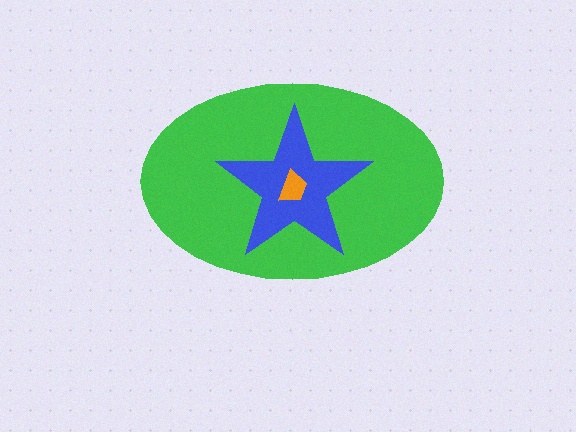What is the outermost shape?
The green ellipse.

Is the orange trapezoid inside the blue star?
Yes.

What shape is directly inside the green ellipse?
The blue star.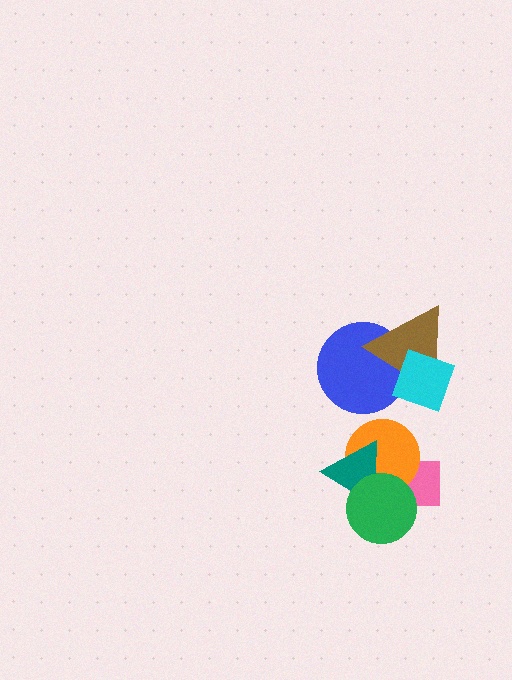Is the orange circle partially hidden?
Yes, it is partially covered by another shape.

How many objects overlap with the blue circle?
2 objects overlap with the blue circle.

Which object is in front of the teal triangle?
The green circle is in front of the teal triangle.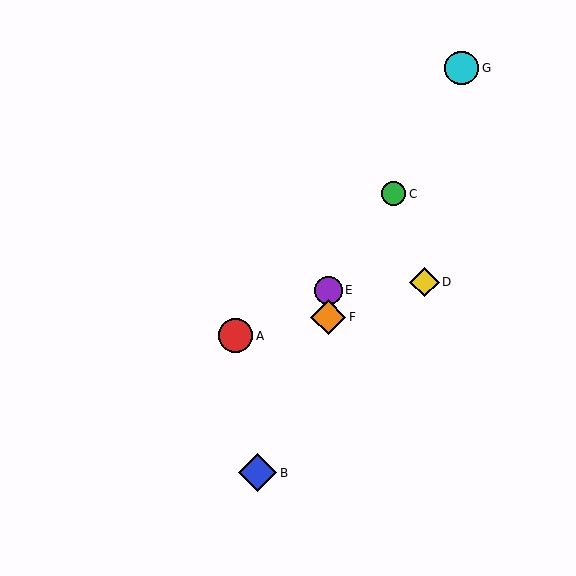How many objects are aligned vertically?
2 objects (E, F) are aligned vertically.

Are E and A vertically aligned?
No, E is at x≈328 and A is at x≈236.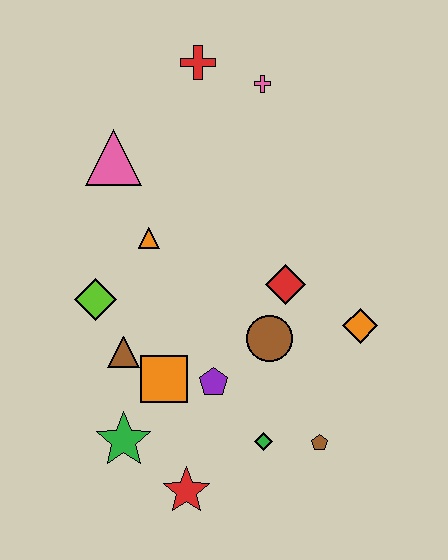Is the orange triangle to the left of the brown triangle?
No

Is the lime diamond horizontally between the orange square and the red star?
No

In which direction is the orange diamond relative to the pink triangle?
The orange diamond is to the right of the pink triangle.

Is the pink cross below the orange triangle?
No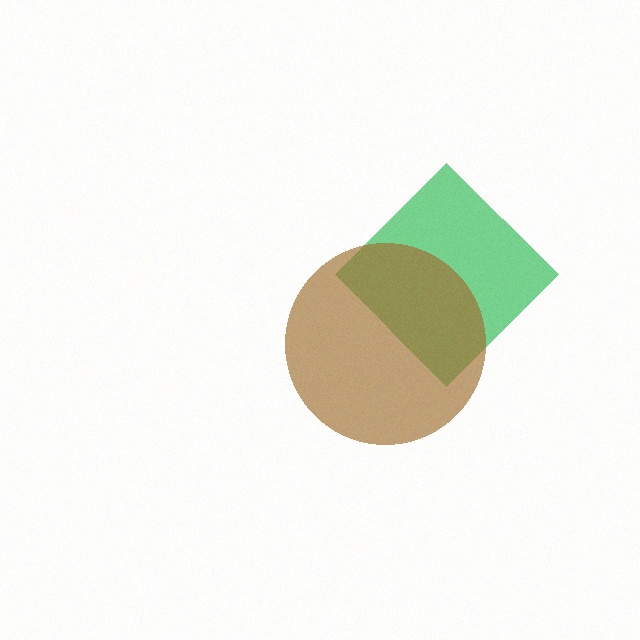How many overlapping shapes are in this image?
There are 2 overlapping shapes in the image.